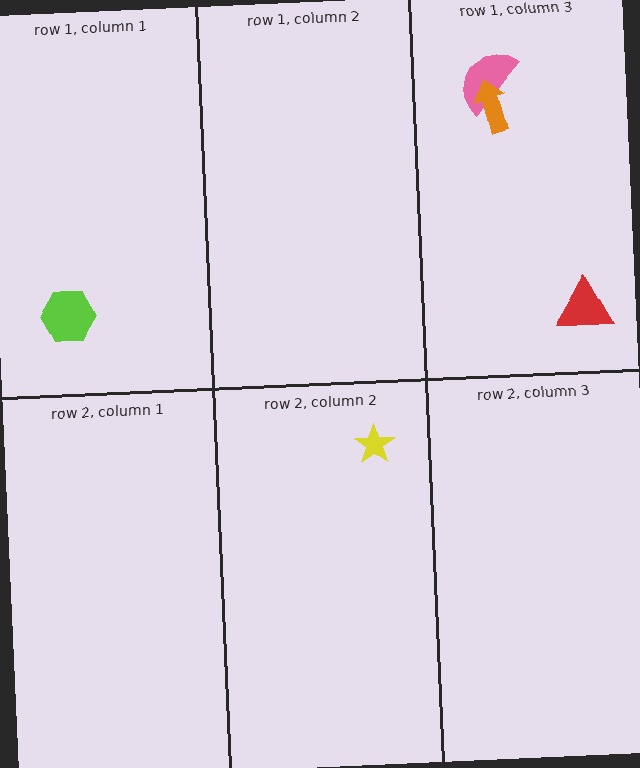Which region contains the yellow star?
The row 2, column 2 region.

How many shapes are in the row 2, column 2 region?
1.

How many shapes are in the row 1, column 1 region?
1.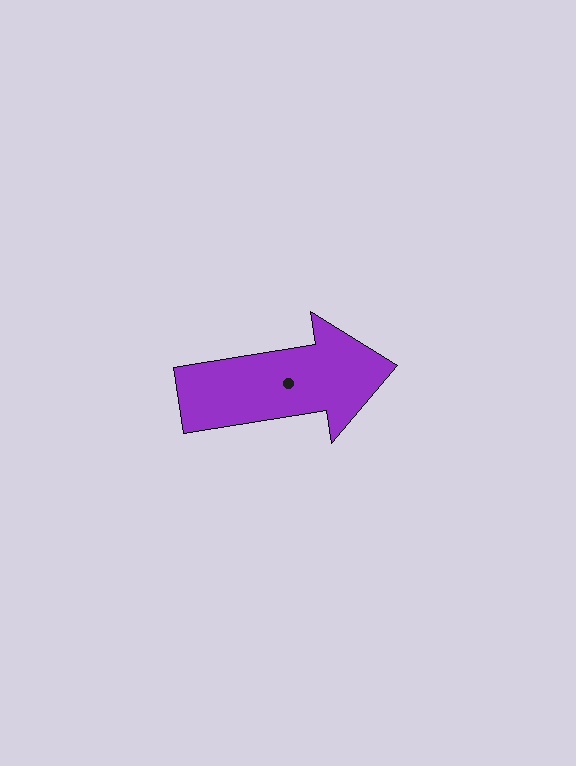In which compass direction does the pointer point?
East.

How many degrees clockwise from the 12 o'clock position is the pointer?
Approximately 81 degrees.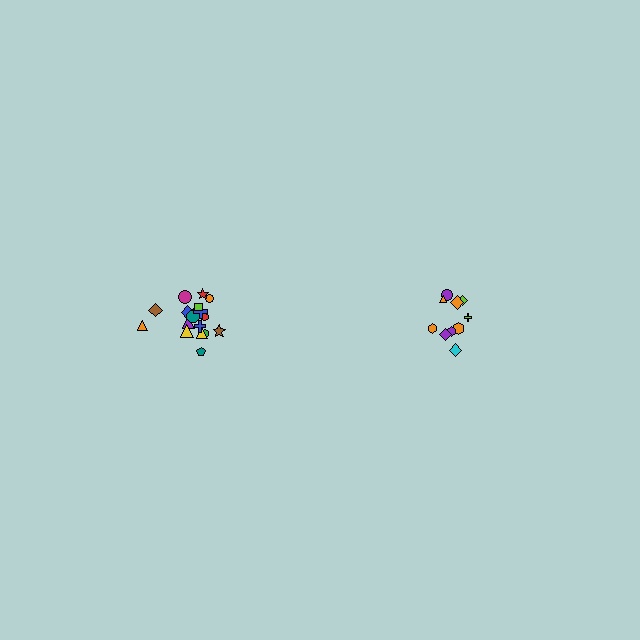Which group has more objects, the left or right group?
The left group.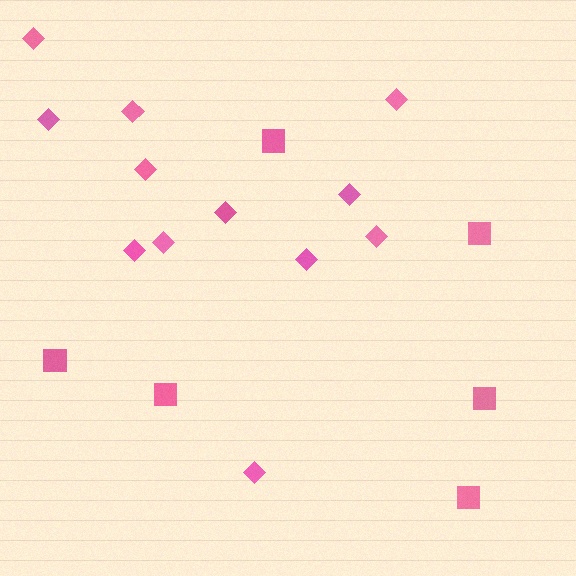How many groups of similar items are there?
There are 2 groups: one group of diamonds (12) and one group of squares (6).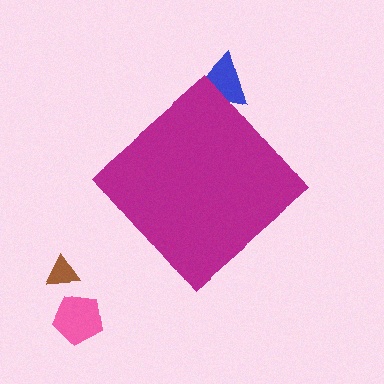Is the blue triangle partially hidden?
Yes, the blue triangle is partially hidden behind the magenta diamond.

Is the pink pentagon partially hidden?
No, the pink pentagon is fully visible.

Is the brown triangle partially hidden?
No, the brown triangle is fully visible.